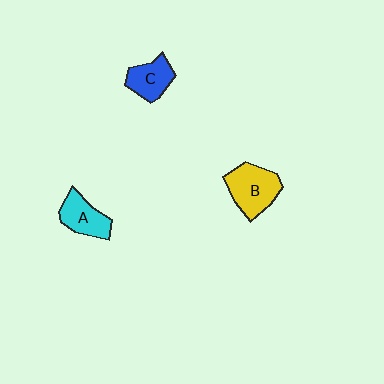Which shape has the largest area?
Shape B (yellow).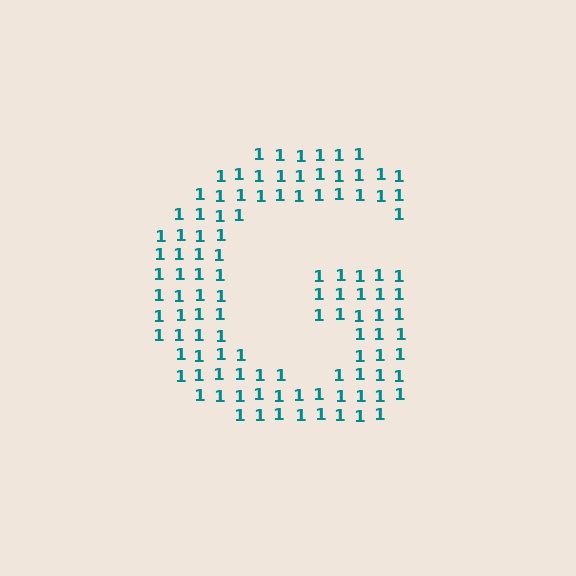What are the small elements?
The small elements are digit 1's.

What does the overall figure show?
The overall figure shows the letter G.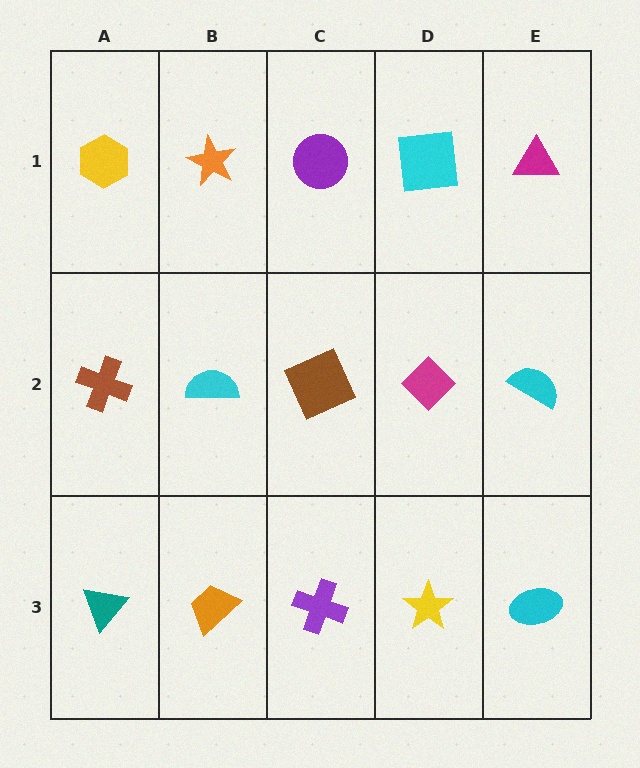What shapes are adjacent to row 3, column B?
A cyan semicircle (row 2, column B), a teal triangle (row 3, column A), a purple cross (row 3, column C).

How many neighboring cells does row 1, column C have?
3.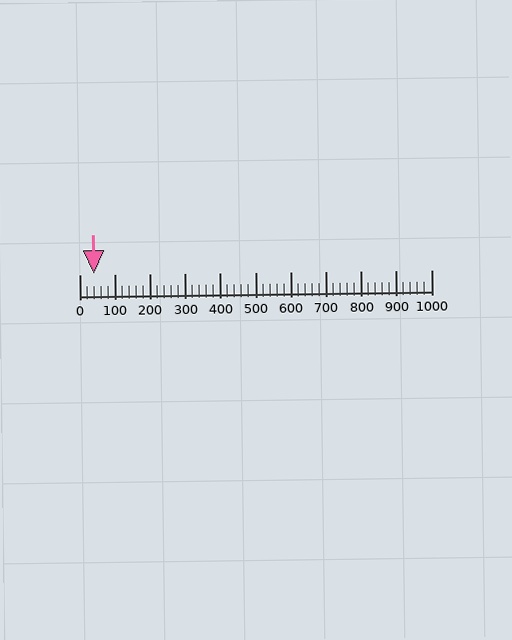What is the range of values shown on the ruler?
The ruler shows values from 0 to 1000.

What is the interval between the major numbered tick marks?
The major tick marks are spaced 100 units apart.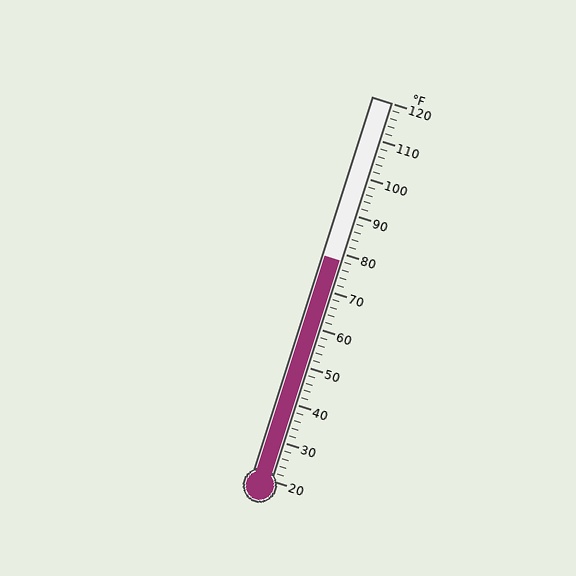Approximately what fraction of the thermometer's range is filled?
The thermometer is filled to approximately 60% of its range.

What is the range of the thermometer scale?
The thermometer scale ranges from 20°F to 120°F.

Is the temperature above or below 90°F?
The temperature is below 90°F.